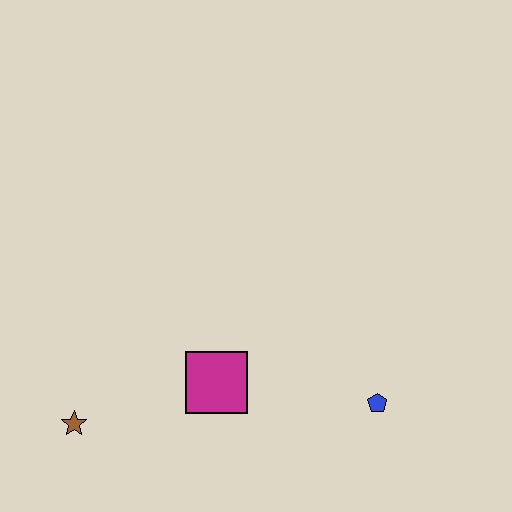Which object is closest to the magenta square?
The brown star is closest to the magenta square.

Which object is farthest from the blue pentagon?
The brown star is farthest from the blue pentagon.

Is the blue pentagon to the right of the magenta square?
Yes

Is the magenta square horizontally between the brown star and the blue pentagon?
Yes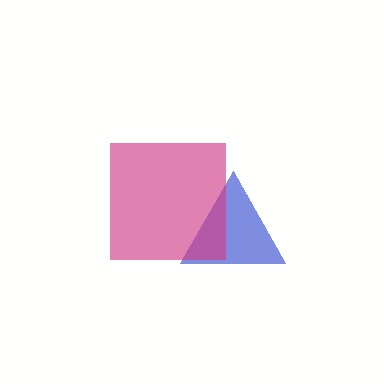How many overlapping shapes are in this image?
There are 2 overlapping shapes in the image.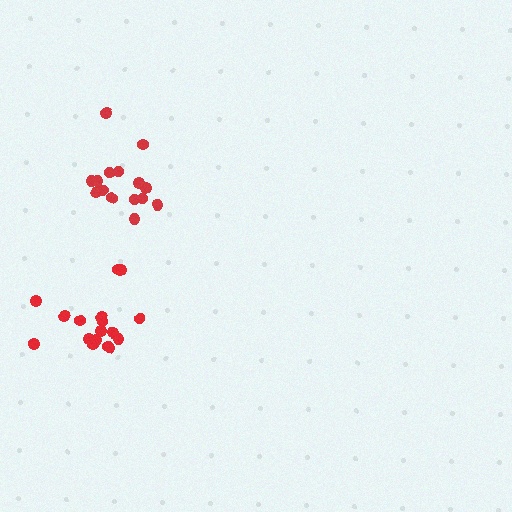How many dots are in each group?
Group 1: 15 dots, Group 2: 17 dots (32 total).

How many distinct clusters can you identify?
There are 2 distinct clusters.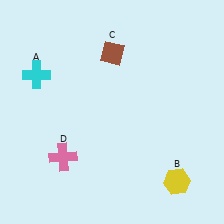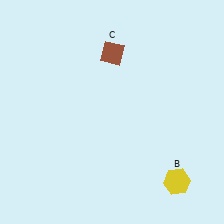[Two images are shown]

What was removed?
The cyan cross (A), the pink cross (D) were removed in Image 2.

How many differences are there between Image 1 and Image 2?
There are 2 differences between the two images.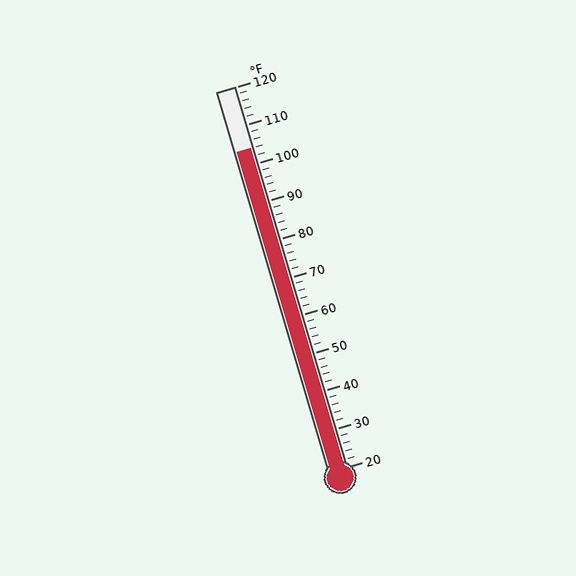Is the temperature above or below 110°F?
The temperature is below 110°F.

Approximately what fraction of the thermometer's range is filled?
The thermometer is filled to approximately 85% of its range.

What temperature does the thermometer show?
The thermometer shows approximately 104°F.